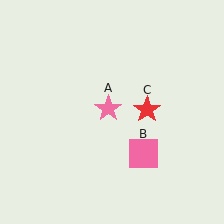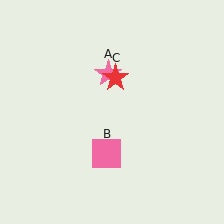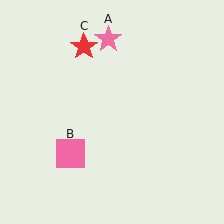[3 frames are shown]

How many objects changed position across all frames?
3 objects changed position: pink star (object A), pink square (object B), red star (object C).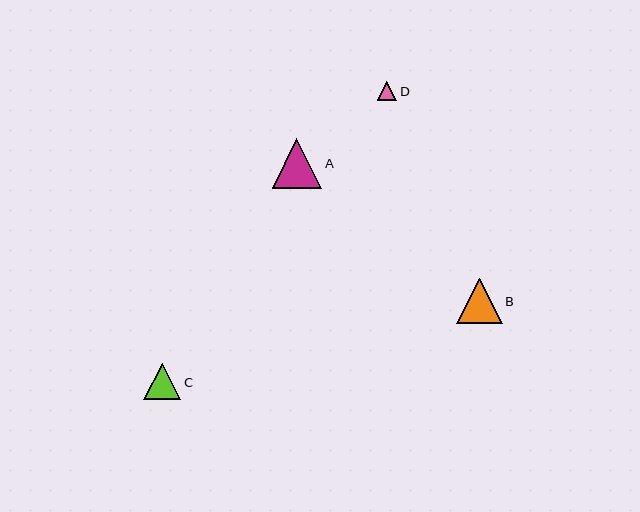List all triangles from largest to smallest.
From largest to smallest: A, B, C, D.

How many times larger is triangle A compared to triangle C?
Triangle A is approximately 1.3 times the size of triangle C.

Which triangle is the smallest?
Triangle D is the smallest with a size of approximately 20 pixels.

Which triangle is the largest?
Triangle A is the largest with a size of approximately 49 pixels.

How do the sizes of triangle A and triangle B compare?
Triangle A and triangle B are approximately the same size.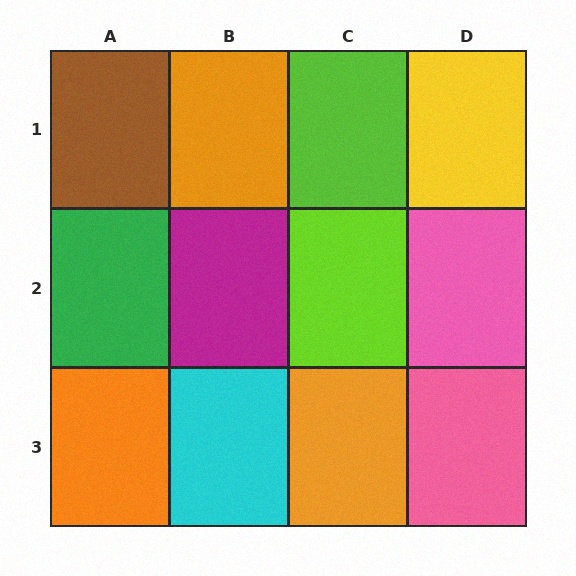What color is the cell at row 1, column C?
Lime.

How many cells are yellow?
1 cell is yellow.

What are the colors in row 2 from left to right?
Green, magenta, lime, pink.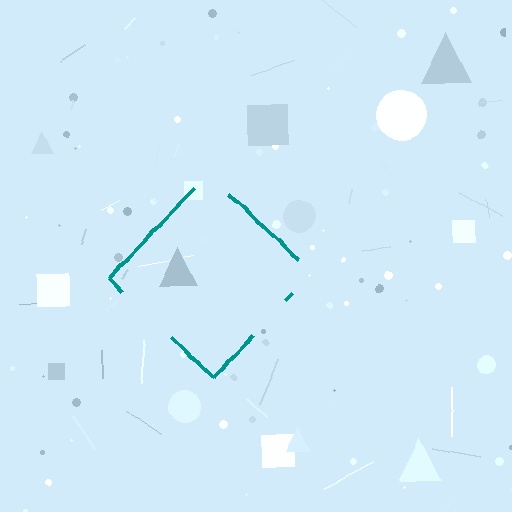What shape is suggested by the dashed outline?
The dashed outline suggests a diamond.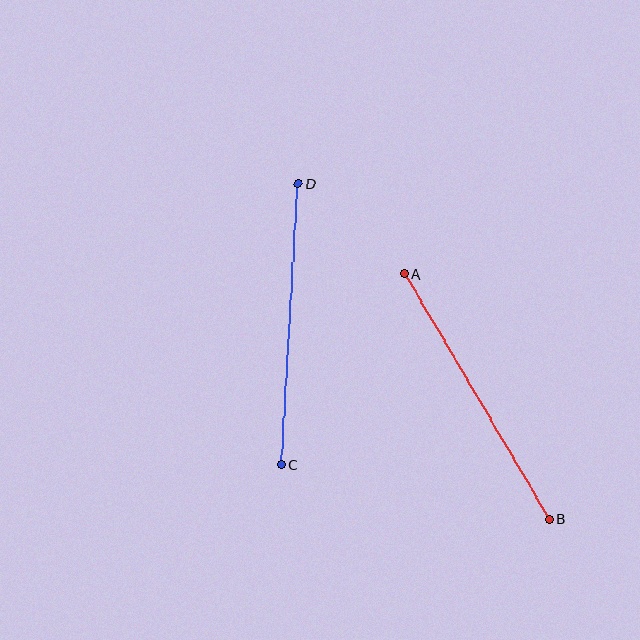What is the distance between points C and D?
The distance is approximately 282 pixels.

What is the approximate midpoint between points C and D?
The midpoint is at approximately (290, 324) pixels.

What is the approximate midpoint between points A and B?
The midpoint is at approximately (477, 397) pixels.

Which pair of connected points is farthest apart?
Points A and B are farthest apart.